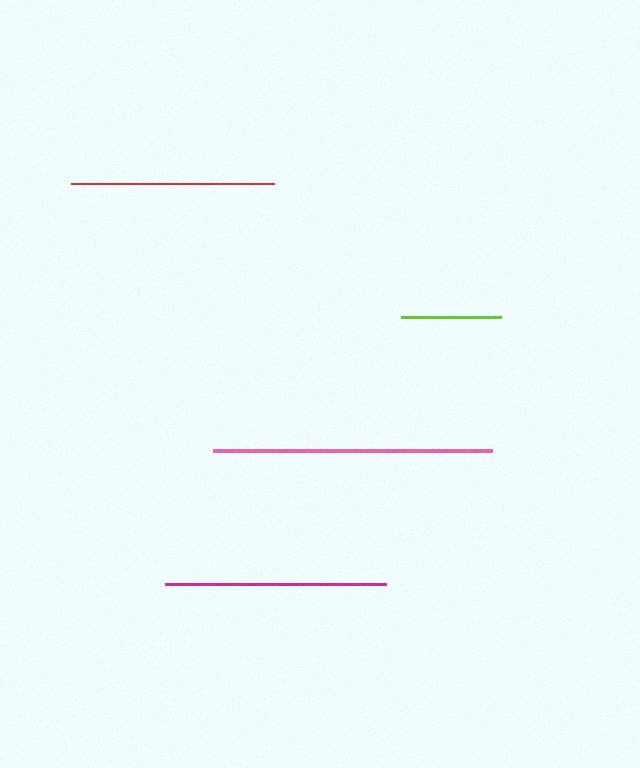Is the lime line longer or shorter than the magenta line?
The magenta line is longer than the lime line.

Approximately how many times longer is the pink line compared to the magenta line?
The pink line is approximately 1.3 times the length of the magenta line.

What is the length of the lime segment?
The lime segment is approximately 100 pixels long.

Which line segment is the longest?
The pink line is the longest at approximately 280 pixels.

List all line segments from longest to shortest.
From longest to shortest: pink, magenta, red, lime.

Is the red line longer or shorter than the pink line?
The pink line is longer than the red line.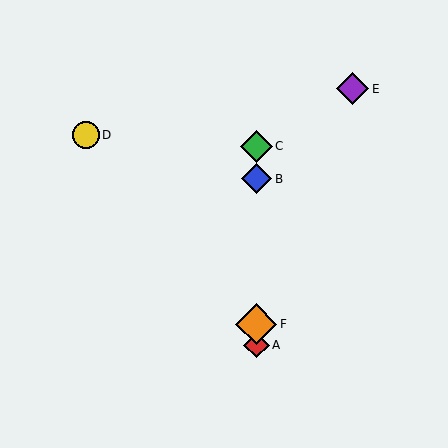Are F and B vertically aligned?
Yes, both are at x≈256.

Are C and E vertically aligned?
No, C is at x≈256 and E is at x≈352.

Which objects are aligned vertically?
Objects A, B, C, F are aligned vertically.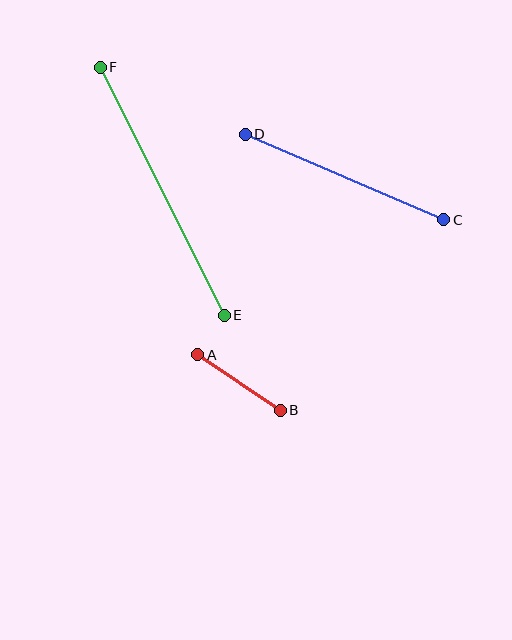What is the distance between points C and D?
The distance is approximately 216 pixels.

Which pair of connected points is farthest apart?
Points E and F are farthest apart.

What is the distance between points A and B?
The distance is approximately 99 pixels.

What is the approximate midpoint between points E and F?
The midpoint is at approximately (162, 191) pixels.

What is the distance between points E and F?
The distance is approximately 278 pixels.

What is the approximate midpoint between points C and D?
The midpoint is at approximately (345, 177) pixels.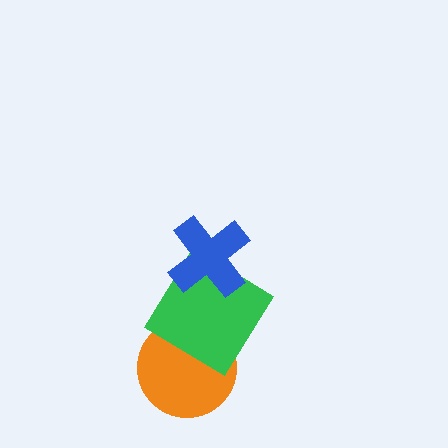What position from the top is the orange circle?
The orange circle is 3rd from the top.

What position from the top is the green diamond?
The green diamond is 2nd from the top.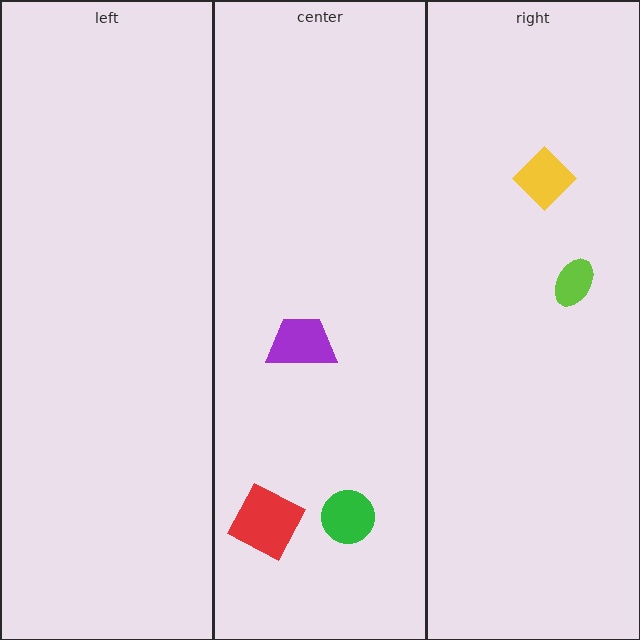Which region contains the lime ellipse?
The right region.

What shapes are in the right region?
The yellow diamond, the lime ellipse.